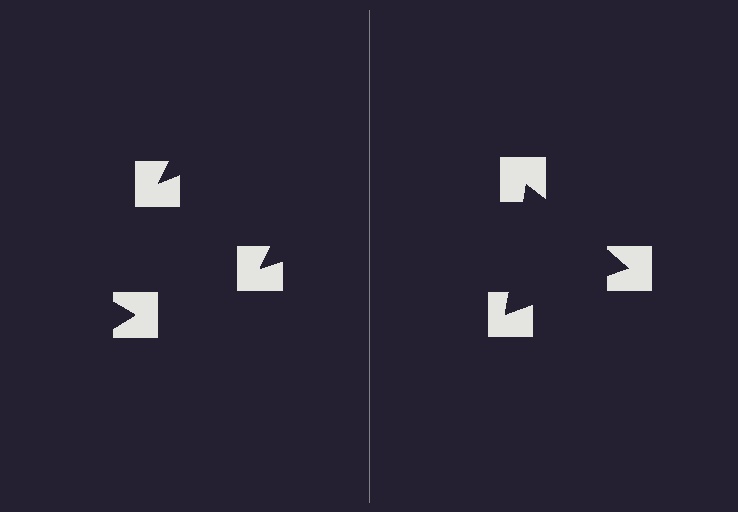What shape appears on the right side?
An illusory triangle.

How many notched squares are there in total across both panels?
6 — 3 on each side.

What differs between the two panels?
The notched squares are positioned identically on both sides; only the wedge orientations differ. On the right they align to a triangle; on the left they are misaligned.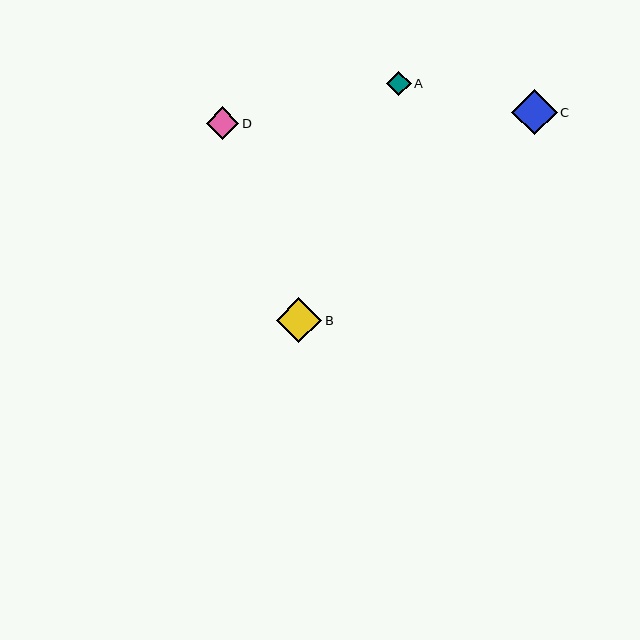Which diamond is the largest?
Diamond C is the largest with a size of approximately 45 pixels.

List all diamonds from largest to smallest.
From largest to smallest: C, B, D, A.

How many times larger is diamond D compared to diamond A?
Diamond D is approximately 1.3 times the size of diamond A.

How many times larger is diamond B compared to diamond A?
Diamond B is approximately 1.8 times the size of diamond A.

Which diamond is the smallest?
Diamond A is the smallest with a size of approximately 25 pixels.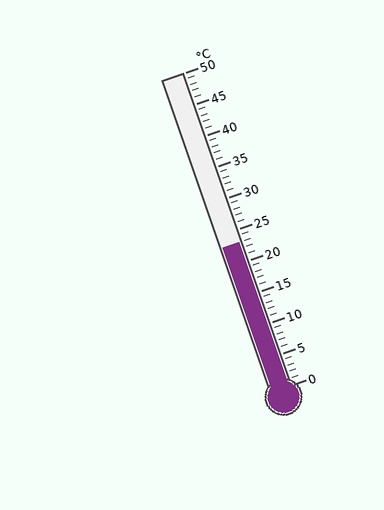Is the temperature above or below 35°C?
The temperature is below 35°C.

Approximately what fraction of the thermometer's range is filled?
The thermometer is filled to approximately 45% of its range.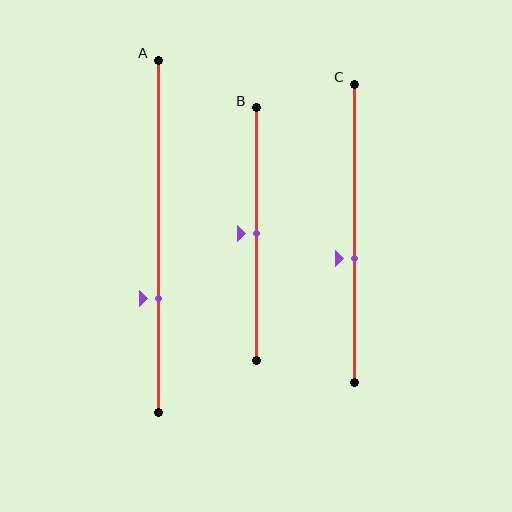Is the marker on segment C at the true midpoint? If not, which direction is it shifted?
No, the marker on segment C is shifted downward by about 8% of the segment length.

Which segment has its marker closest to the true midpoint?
Segment B has its marker closest to the true midpoint.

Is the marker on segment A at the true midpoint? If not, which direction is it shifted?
No, the marker on segment A is shifted downward by about 18% of the segment length.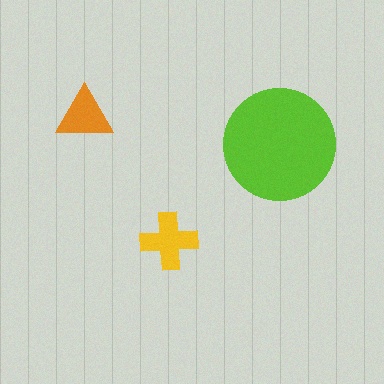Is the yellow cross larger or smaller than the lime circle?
Smaller.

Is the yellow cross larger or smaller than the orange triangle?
Larger.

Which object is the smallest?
The orange triangle.